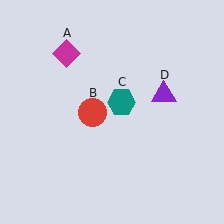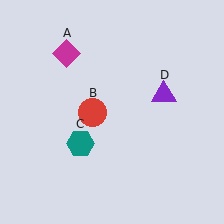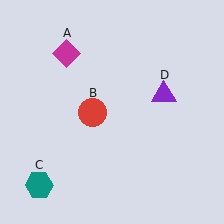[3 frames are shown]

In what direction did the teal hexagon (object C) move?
The teal hexagon (object C) moved down and to the left.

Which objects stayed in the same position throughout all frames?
Magenta diamond (object A) and red circle (object B) and purple triangle (object D) remained stationary.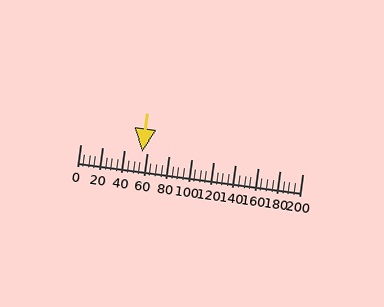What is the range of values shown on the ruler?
The ruler shows values from 0 to 200.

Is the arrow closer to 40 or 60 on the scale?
The arrow is closer to 60.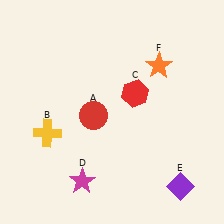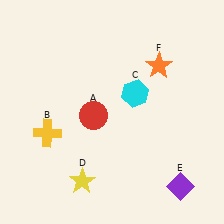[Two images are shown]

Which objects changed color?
C changed from red to cyan. D changed from magenta to yellow.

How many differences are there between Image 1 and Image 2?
There are 2 differences between the two images.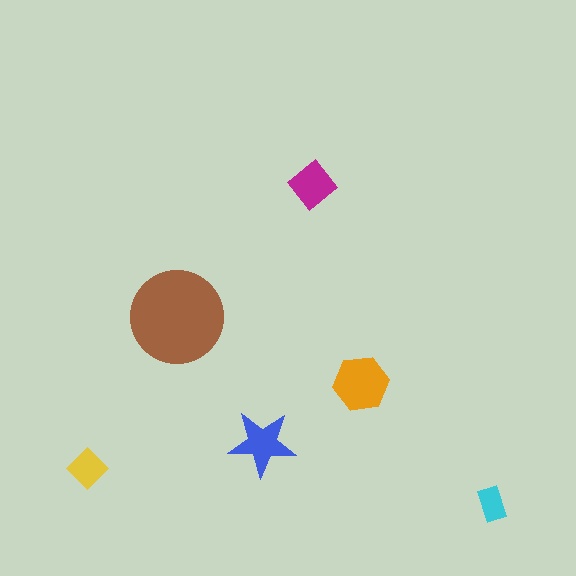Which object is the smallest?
The cyan rectangle.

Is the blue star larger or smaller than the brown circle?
Smaller.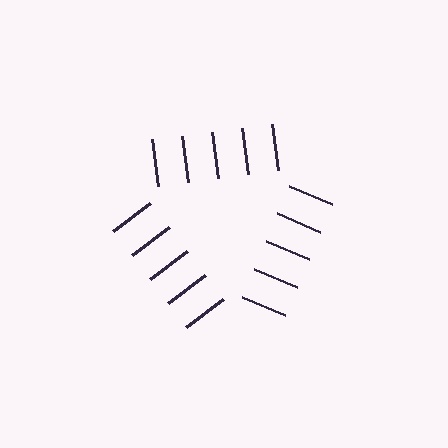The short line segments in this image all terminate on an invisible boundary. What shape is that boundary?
An illusory triangle — the line segments terminate on its edges but no continuous stroke is drawn.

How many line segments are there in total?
15 — 5 along each of the 3 edges.